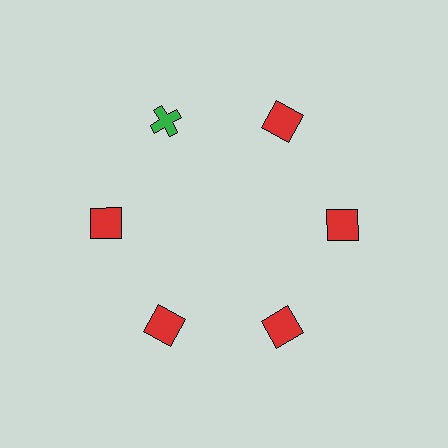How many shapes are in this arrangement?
There are 6 shapes arranged in a ring pattern.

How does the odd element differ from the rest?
It differs in both color (green instead of red) and shape (cross instead of square).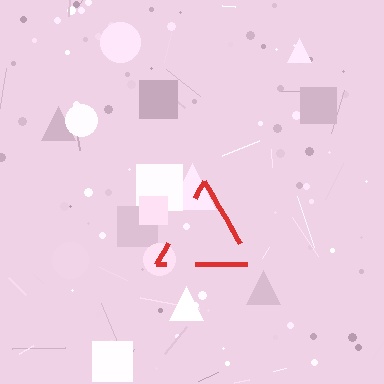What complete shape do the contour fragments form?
The contour fragments form a triangle.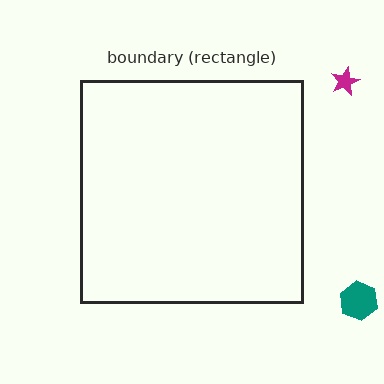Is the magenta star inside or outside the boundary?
Outside.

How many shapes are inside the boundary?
0 inside, 2 outside.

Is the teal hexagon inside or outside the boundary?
Outside.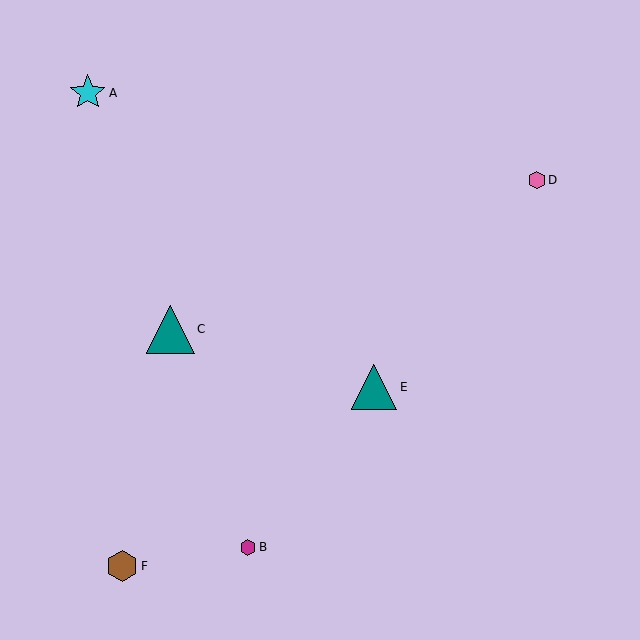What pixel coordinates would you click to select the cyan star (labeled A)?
Click at (88, 93) to select the cyan star A.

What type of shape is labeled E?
Shape E is a teal triangle.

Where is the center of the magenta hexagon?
The center of the magenta hexagon is at (248, 547).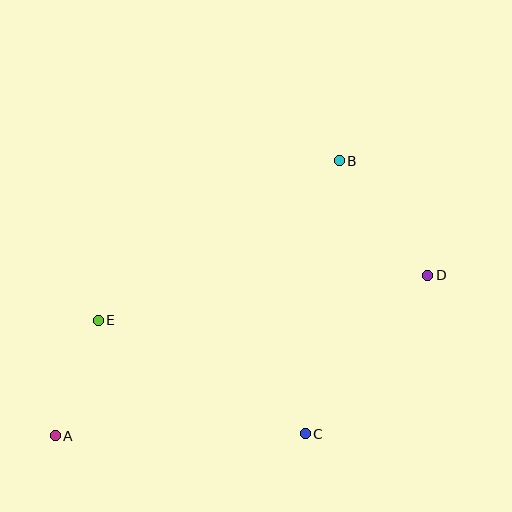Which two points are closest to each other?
Points A and E are closest to each other.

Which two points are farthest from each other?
Points A and D are farthest from each other.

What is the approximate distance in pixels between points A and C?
The distance between A and C is approximately 250 pixels.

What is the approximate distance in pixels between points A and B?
The distance between A and B is approximately 395 pixels.